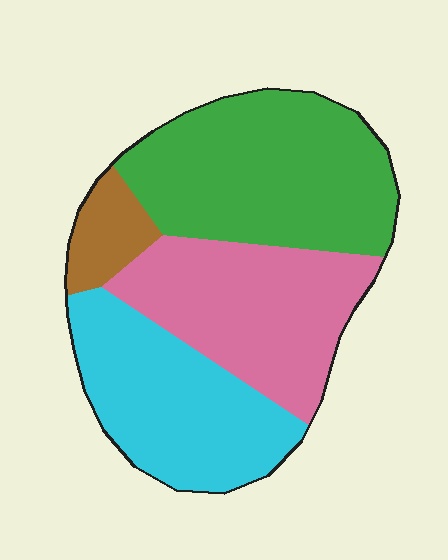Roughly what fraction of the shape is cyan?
Cyan takes up about one quarter (1/4) of the shape.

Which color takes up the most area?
Green, at roughly 35%.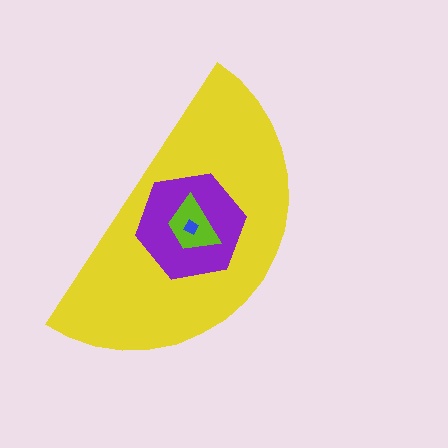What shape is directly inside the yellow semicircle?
The purple hexagon.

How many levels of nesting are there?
4.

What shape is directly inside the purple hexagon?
The lime trapezoid.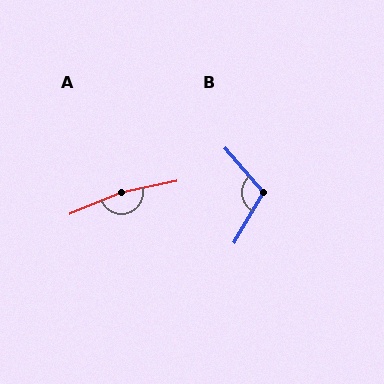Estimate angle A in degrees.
Approximately 169 degrees.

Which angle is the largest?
A, at approximately 169 degrees.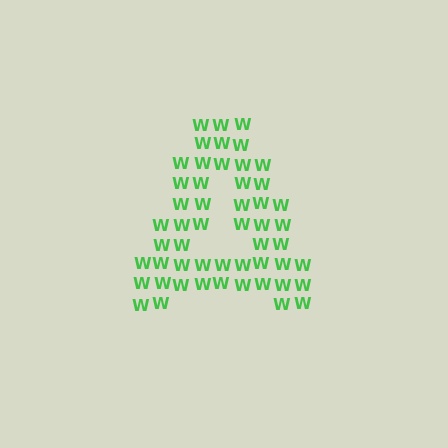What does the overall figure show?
The overall figure shows the letter A.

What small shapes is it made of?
It is made of small letter W's.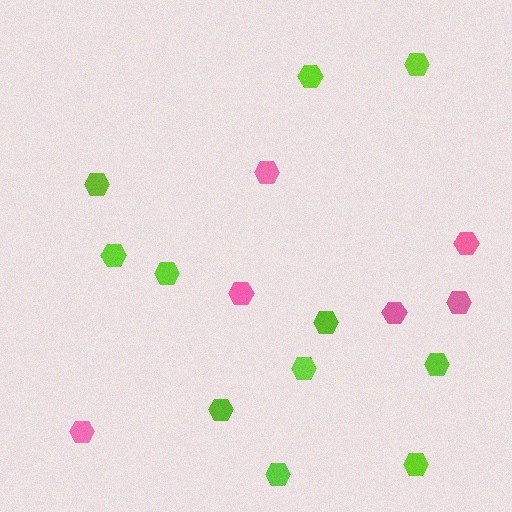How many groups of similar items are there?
There are 2 groups: one group of lime hexagons (11) and one group of pink hexagons (6).